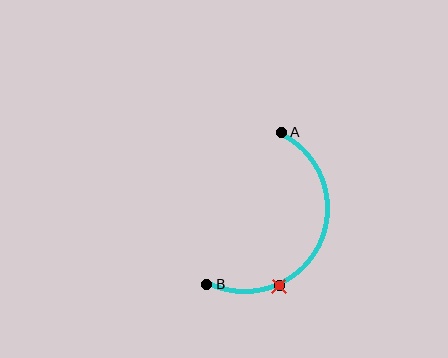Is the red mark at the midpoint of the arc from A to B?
No. The red mark lies on the arc but is closer to endpoint B. The arc midpoint would be at the point on the curve equidistant along the arc from both A and B.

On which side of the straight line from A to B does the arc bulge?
The arc bulges to the right of the straight line connecting A and B.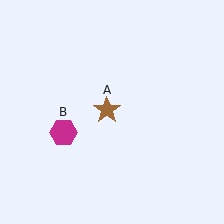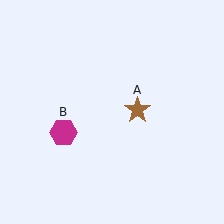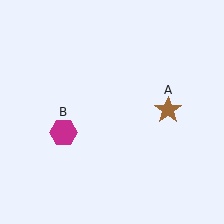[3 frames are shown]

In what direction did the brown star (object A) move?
The brown star (object A) moved right.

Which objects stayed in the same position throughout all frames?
Magenta hexagon (object B) remained stationary.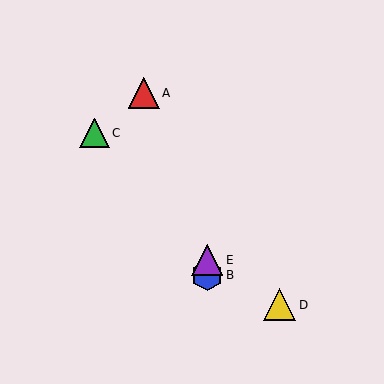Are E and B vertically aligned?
Yes, both are at x≈207.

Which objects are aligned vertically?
Objects B, E are aligned vertically.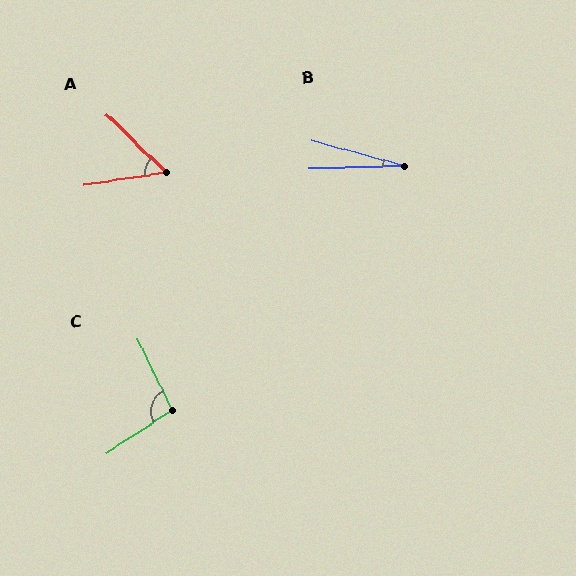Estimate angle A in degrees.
Approximately 53 degrees.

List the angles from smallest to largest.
B (17°), A (53°), C (97°).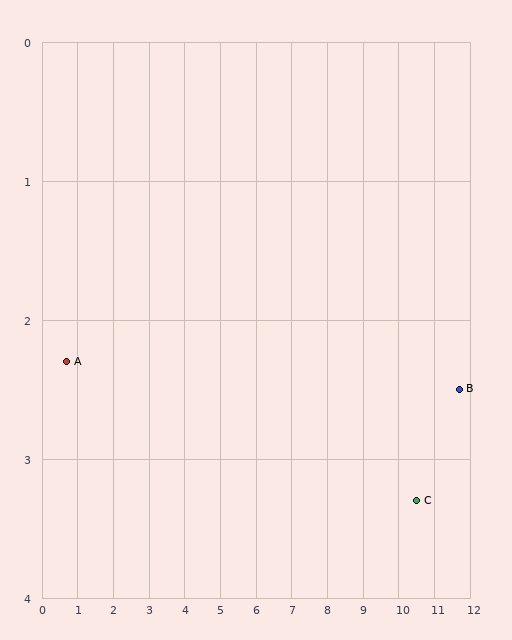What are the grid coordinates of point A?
Point A is at approximately (0.7, 2.3).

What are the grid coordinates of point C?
Point C is at approximately (10.5, 3.3).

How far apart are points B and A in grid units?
Points B and A are about 11.0 grid units apart.